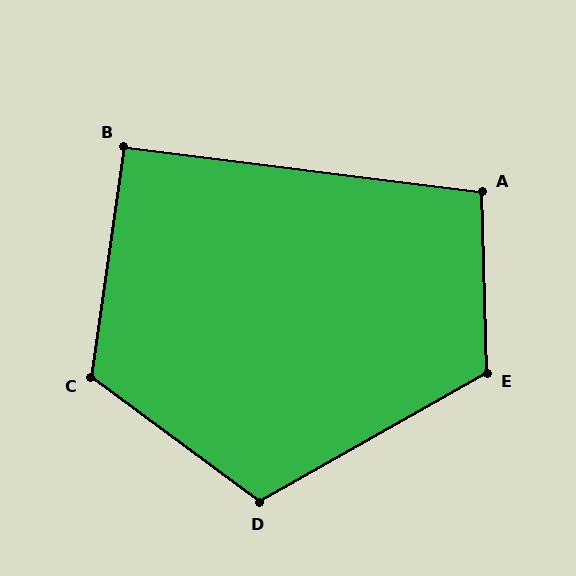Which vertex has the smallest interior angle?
B, at approximately 91 degrees.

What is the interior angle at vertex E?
Approximately 118 degrees (obtuse).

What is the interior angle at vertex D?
Approximately 114 degrees (obtuse).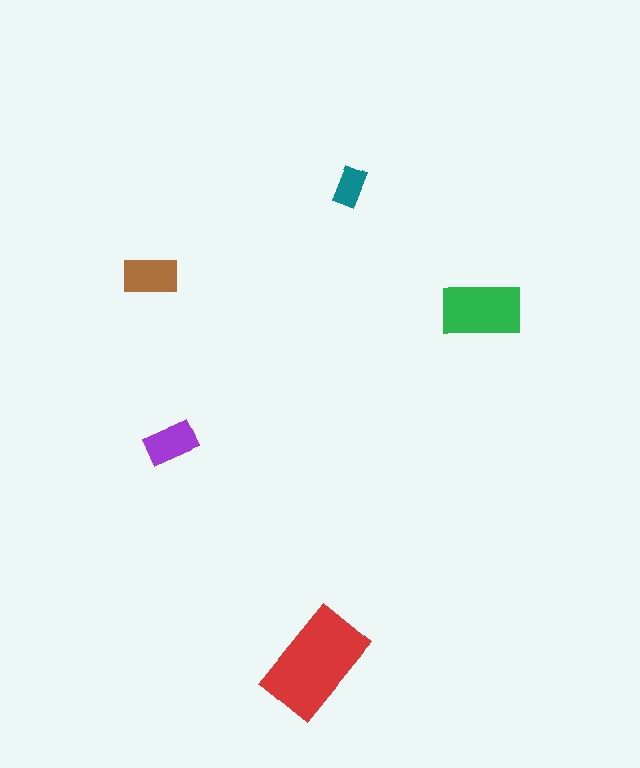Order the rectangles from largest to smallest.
the red one, the green one, the brown one, the purple one, the teal one.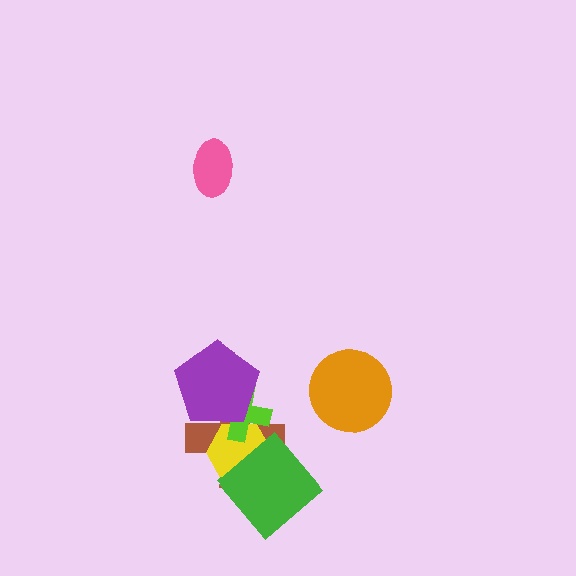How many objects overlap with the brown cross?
4 objects overlap with the brown cross.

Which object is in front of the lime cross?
The purple pentagon is in front of the lime cross.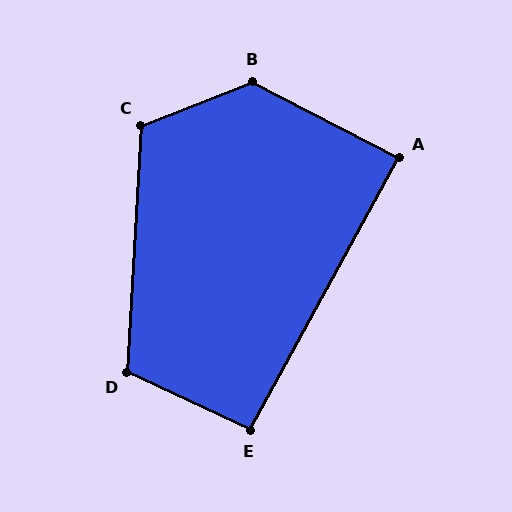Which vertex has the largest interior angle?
B, at approximately 132 degrees.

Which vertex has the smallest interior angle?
A, at approximately 88 degrees.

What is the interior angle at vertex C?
Approximately 114 degrees (obtuse).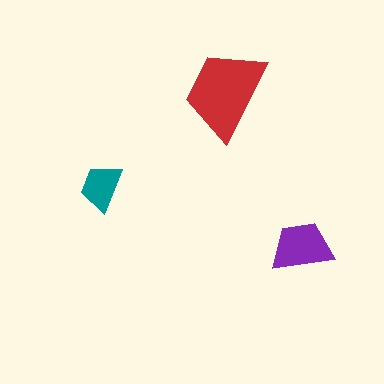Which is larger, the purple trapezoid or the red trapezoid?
The red one.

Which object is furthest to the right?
The purple trapezoid is rightmost.